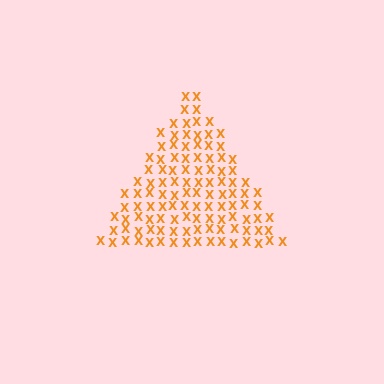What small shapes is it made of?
It is made of small letter X's.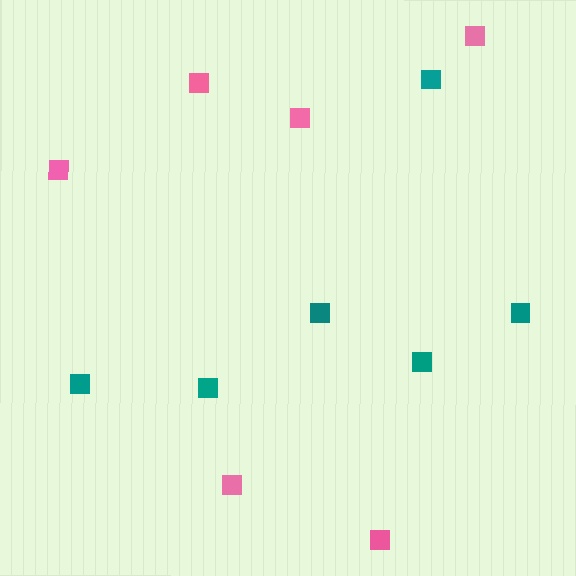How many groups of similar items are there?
There are 2 groups: one group of pink squares (6) and one group of teal squares (6).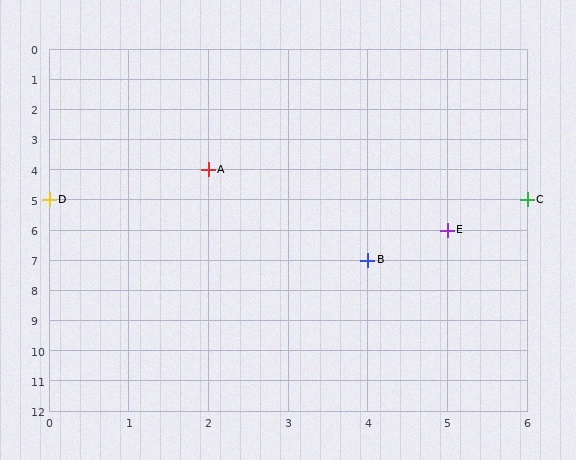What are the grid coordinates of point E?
Point E is at grid coordinates (5, 6).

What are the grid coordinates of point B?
Point B is at grid coordinates (4, 7).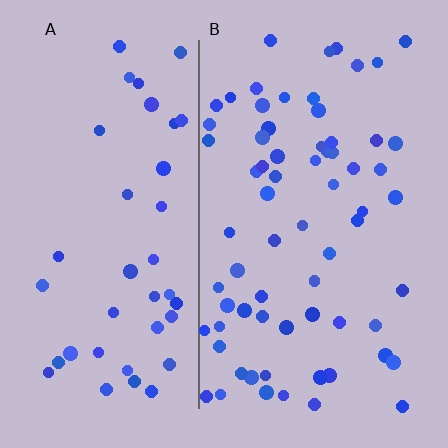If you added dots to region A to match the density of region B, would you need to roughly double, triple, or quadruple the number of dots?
Approximately double.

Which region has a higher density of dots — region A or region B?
B (the right).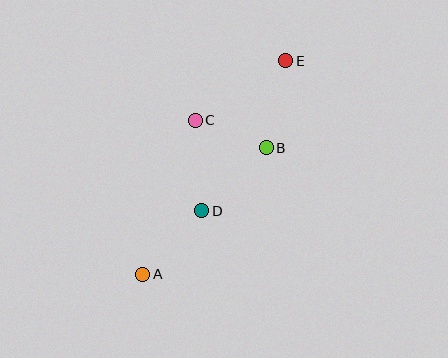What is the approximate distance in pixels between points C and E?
The distance between C and E is approximately 108 pixels.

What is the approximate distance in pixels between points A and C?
The distance between A and C is approximately 162 pixels.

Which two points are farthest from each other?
Points A and E are farthest from each other.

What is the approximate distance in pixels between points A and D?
The distance between A and D is approximately 87 pixels.